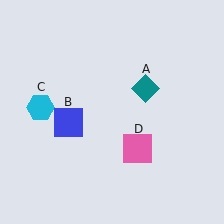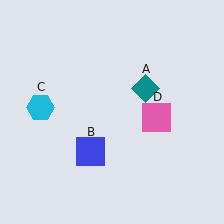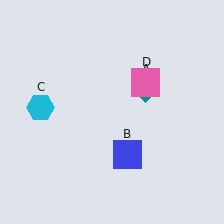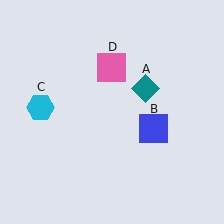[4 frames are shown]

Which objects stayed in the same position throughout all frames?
Teal diamond (object A) and cyan hexagon (object C) remained stationary.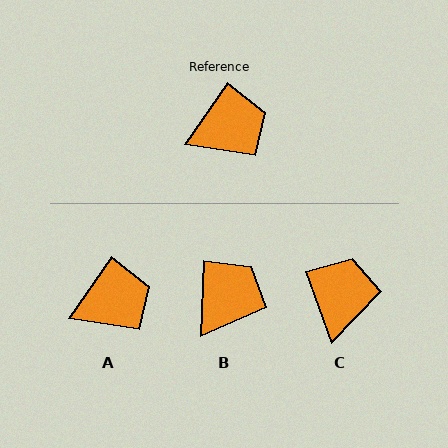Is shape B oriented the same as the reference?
No, it is off by about 33 degrees.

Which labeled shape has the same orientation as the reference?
A.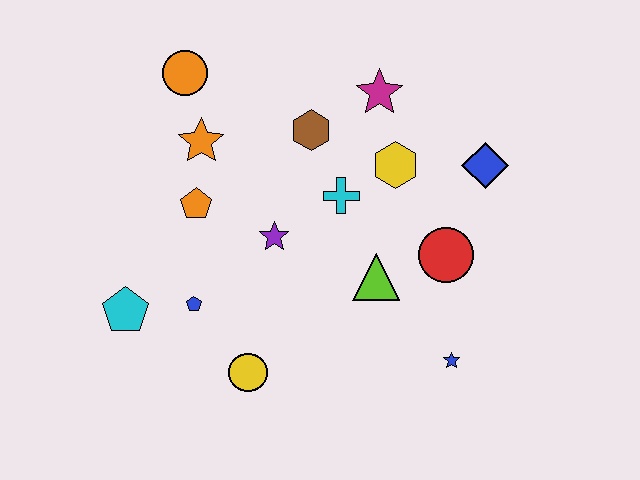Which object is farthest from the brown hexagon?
The blue star is farthest from the brown hexagon.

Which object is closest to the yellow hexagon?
The cyan cross is closest to the yellow hexagon.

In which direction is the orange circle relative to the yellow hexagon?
The orange circle is to the left of the yellow hexagon.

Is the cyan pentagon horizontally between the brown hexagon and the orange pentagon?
No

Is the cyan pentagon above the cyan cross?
No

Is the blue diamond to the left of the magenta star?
No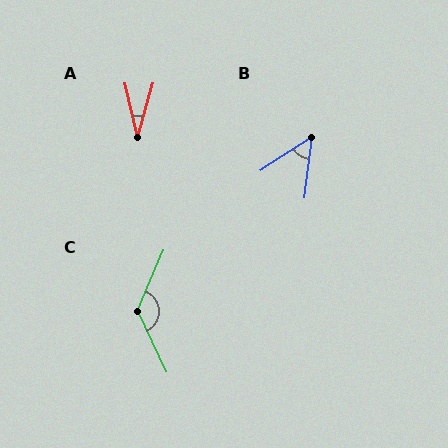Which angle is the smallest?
A, at approximately 28 degrees.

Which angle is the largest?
C, at approximately 131 degrees.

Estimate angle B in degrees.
Approximately 50 degrees.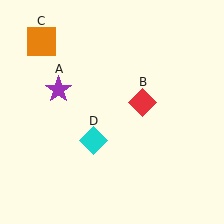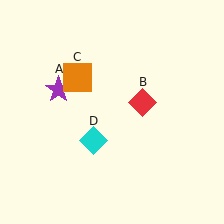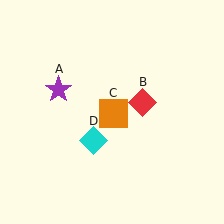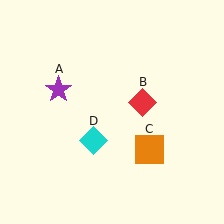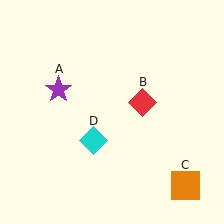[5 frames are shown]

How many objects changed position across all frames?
1 object changed position: orange square (object C).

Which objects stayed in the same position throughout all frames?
Purple star (object A) and red diamond (object B) and cyan diamond (object D) remained stationary.